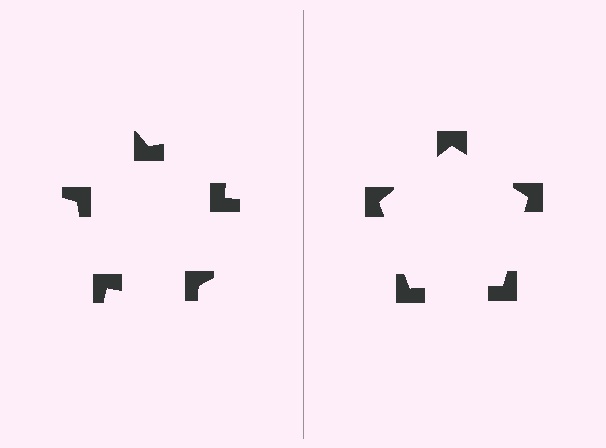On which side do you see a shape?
An illusory pentagon appears on the right side. On the left side the wedge cuts are rotated, so no coherent shape forms.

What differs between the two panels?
The notched squares are positioned identically on both sides; only the wedge orientations differ. On the right they align to a pentagon; on the left they are misaligned.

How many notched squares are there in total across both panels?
10 — 5 on each side.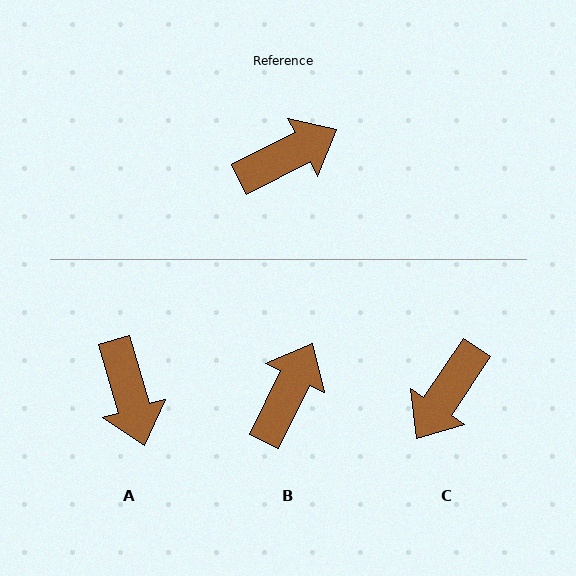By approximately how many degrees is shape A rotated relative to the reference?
Approximately 101 degrees clockwise.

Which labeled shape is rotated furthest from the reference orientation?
C, about 151 degrees away.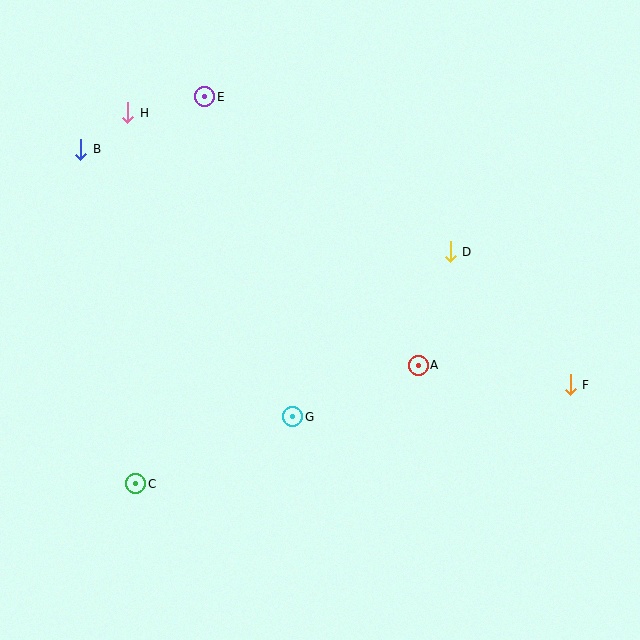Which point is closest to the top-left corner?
Point B is closest to the top-left corner.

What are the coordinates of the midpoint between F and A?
The midpoint between F and A is at (494, 375).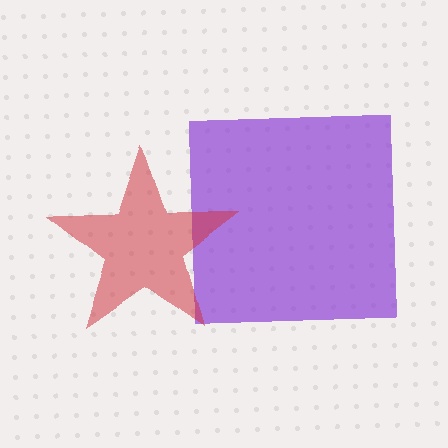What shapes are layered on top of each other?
The layered shapes are: a purple square, a red star.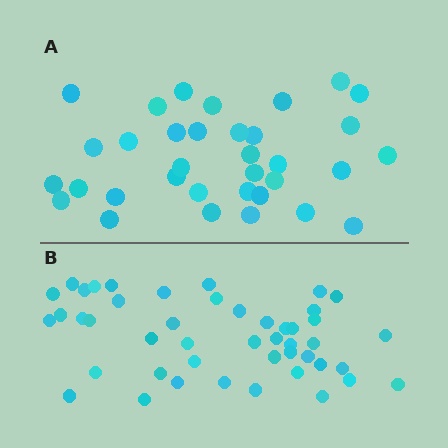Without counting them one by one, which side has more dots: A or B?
Region B (the bottom region) has more dots.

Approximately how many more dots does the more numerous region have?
Region B has roughly 12 or so more dots than region A.